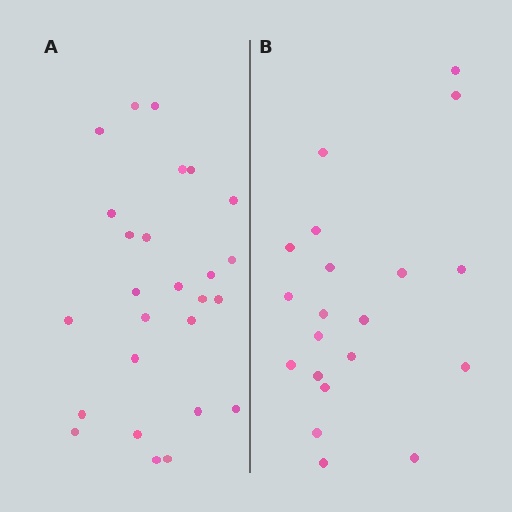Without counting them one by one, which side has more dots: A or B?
Region A (the left region) has more dots.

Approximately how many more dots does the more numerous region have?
Region A has about 6 more dots than region B.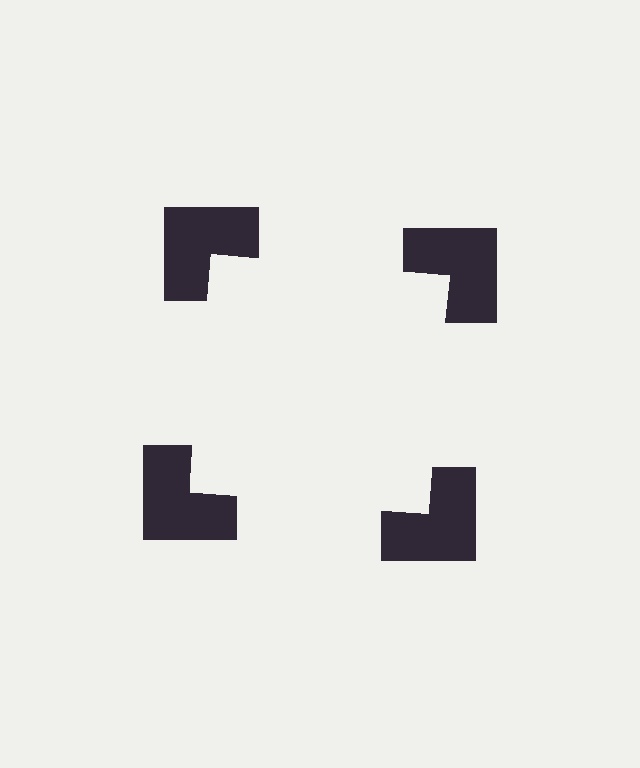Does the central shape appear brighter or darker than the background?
It typically appears slightly brighter than the background, even though no actual brightness change is drawn.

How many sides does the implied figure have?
4 sides.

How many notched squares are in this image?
There are 4 — one at each vertex of the illusory square.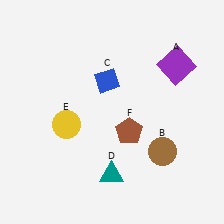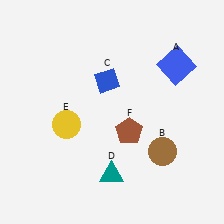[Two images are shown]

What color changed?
The square (A) changed from purple in Image 1 to blue in Image 2.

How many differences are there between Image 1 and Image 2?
There is 1 difference between the two images.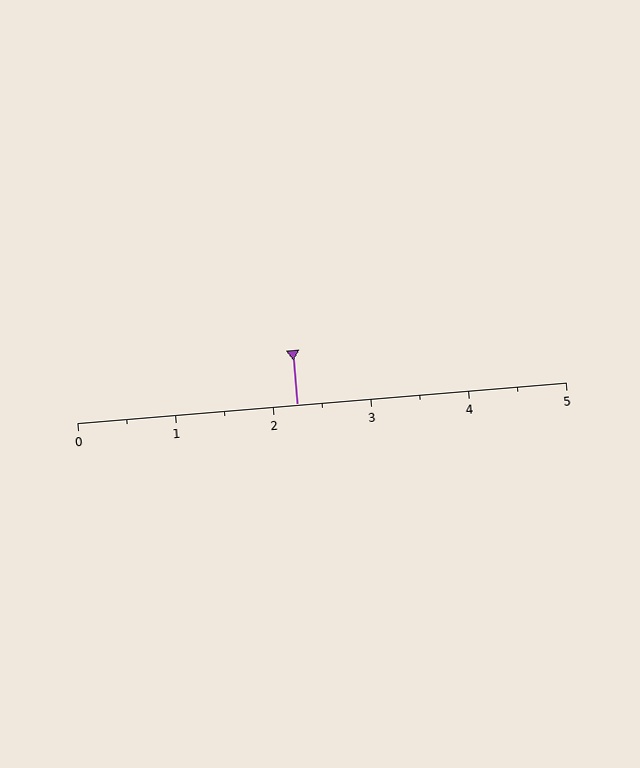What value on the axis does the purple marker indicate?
The marker indicates approximately 2.2.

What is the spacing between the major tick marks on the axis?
The major ticks are spaced 1 apart.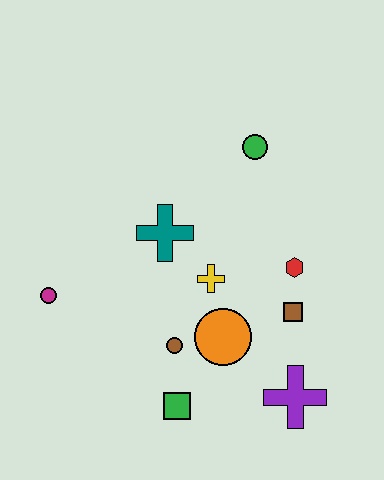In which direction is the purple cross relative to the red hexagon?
The purple cross is below the red hexagon.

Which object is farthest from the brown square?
The magenta circle is farthest from the brown square.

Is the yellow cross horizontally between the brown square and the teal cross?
Yes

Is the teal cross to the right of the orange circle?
No